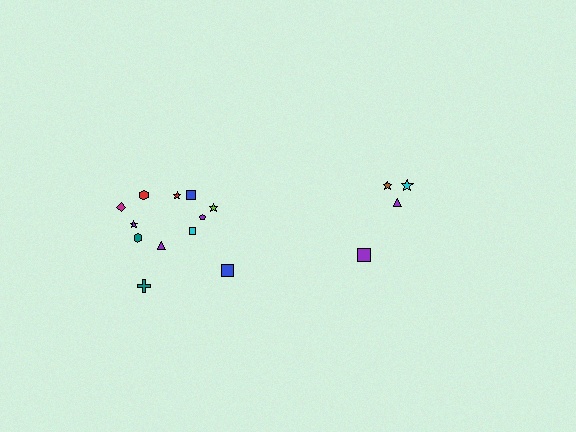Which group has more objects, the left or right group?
The left group.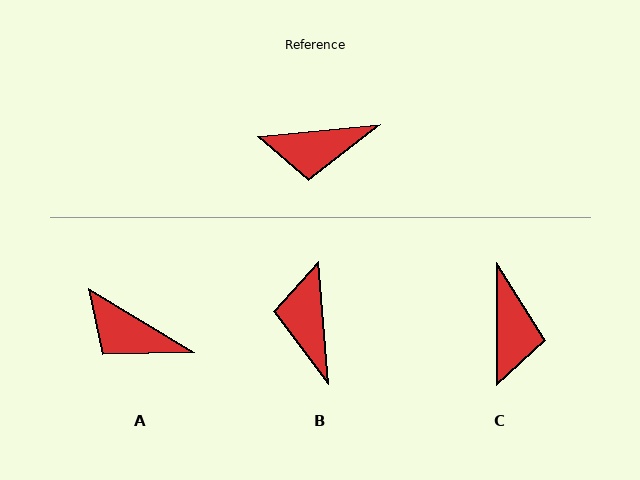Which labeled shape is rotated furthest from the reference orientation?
B, about 91 degrees away.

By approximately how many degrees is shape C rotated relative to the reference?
Approximately 84 degrees counter-clockwise.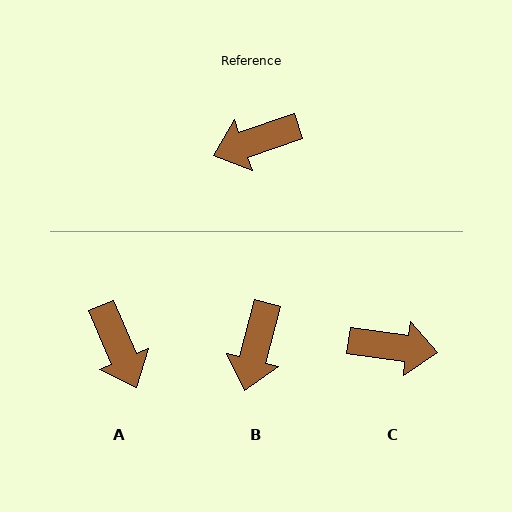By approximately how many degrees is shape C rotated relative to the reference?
Approximately 153 degrees counter-clockwise.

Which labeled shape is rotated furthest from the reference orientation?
C, about 153 degrees away.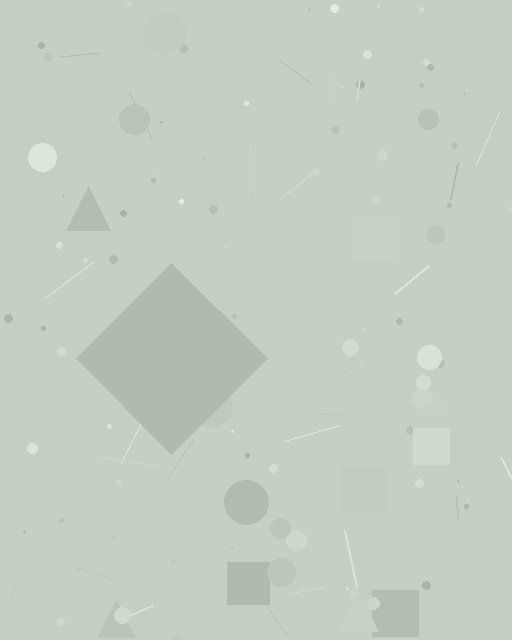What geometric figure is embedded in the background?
A diamond is embedded in the background.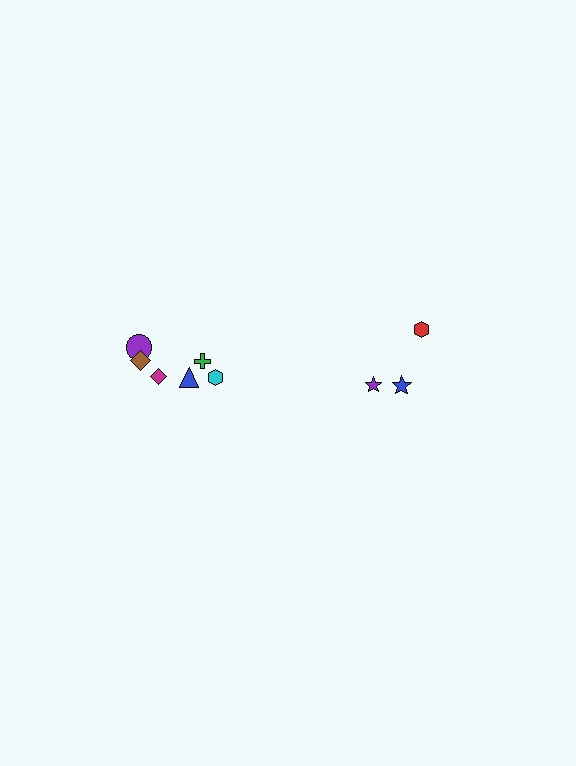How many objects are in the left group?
There are 6 objects.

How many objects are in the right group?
There are 3 objects.